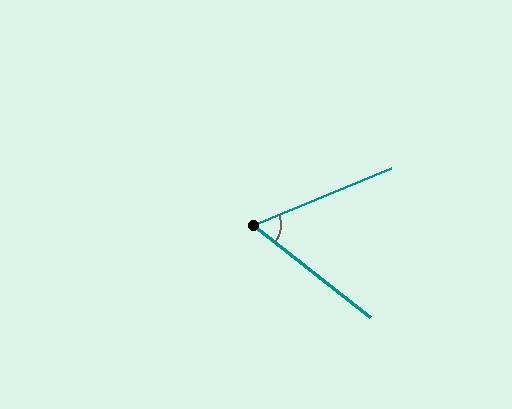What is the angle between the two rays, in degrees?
Approximately 61 degrees.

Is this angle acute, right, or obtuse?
It is acute.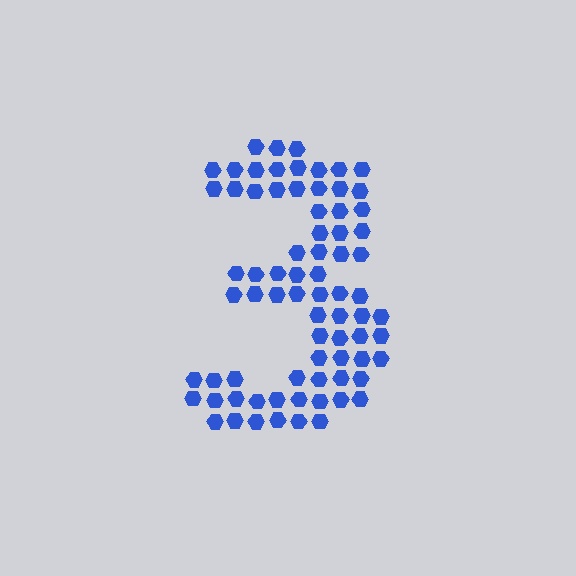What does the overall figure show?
The overall figure shows the digit 3.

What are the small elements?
The small elements are hexagons.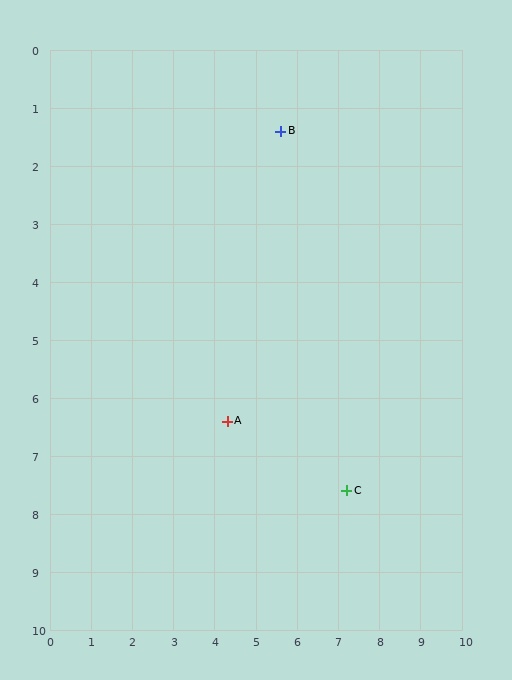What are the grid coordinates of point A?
Point A is at approximately (4.3, 6.4).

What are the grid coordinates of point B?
Point B is at approximately (5.6, 1.4).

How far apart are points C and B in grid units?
Points C and B are about 6.4 grid units apart.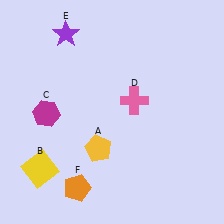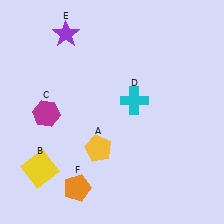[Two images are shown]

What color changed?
The cross (D) changed from pink in Image 1 to cyan in Image 2.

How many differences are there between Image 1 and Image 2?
There is 1 difference between the two images.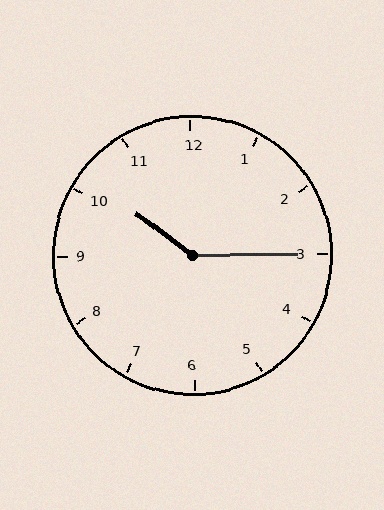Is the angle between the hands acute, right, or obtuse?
It is obtuse.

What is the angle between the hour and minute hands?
Approximately 142 degrees.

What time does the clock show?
10:15.